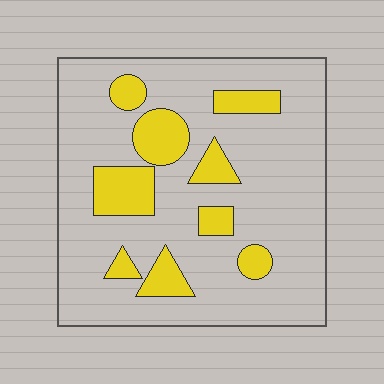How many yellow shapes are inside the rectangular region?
9.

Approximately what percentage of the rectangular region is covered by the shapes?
Approximately 20%.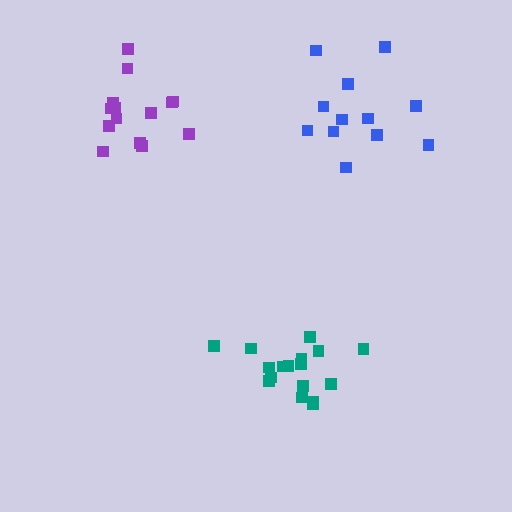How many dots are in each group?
Group 1: 17 dots, Group 2: 12 dots, Group 3: 14 dots (43 total).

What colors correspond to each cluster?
The clusters are colored: teal, blue, purple.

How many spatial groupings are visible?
There are 3 spatial groupings.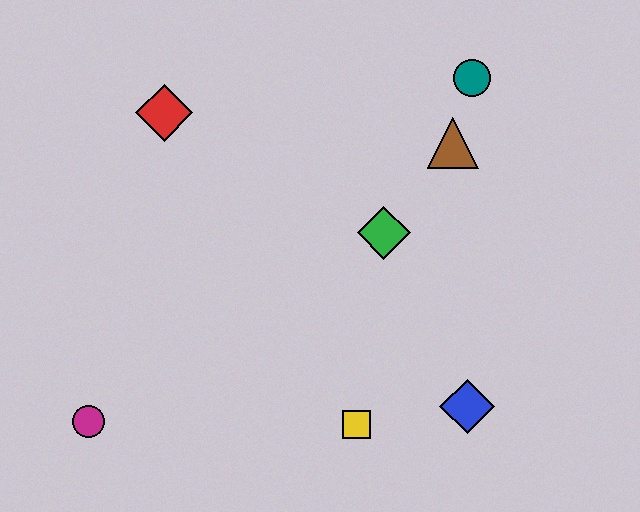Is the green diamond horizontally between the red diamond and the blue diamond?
Yes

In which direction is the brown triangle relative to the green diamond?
The brown triangle is above the green diamond.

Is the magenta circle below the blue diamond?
Yes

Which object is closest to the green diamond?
The brown triangle is closest to the green diamond.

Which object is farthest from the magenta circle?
The teal circle is farthest from the magenta circle.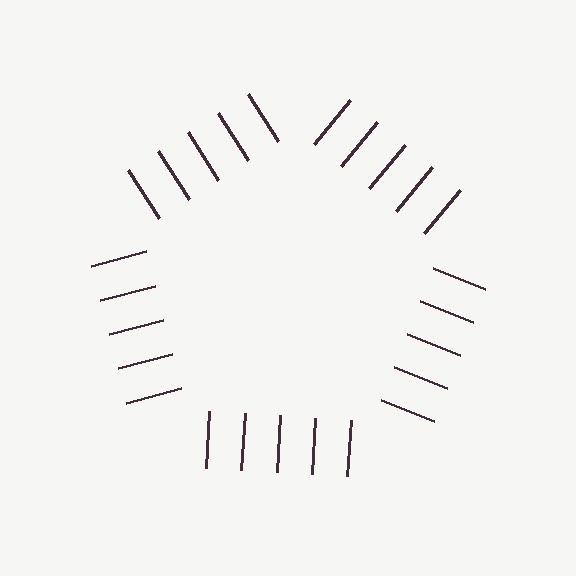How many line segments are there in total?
25 — 5 along each of the 5 edges.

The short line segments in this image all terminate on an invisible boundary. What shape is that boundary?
An illusory pentagon — the line segments terminate on its edges but no continuous stroke is drawn.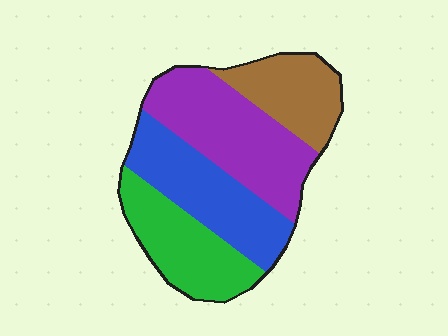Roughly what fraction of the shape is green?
Green takes up about one quarter (1/4) of the shape.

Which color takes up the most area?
Purple, at roughly 30%.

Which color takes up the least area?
Brown, at roughly 20%.